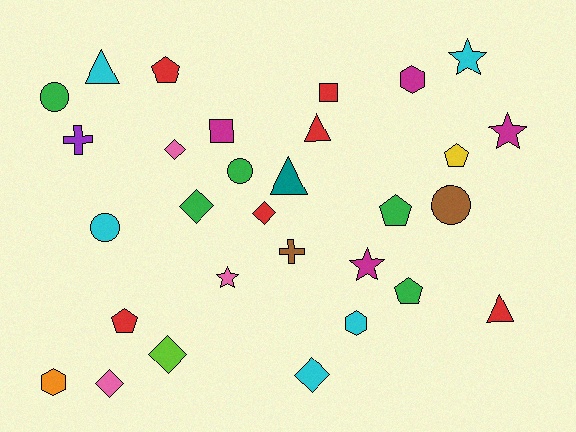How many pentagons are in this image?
There are 5 pentagons.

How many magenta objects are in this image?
There are 4 magenta objects.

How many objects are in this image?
There are 30 objects.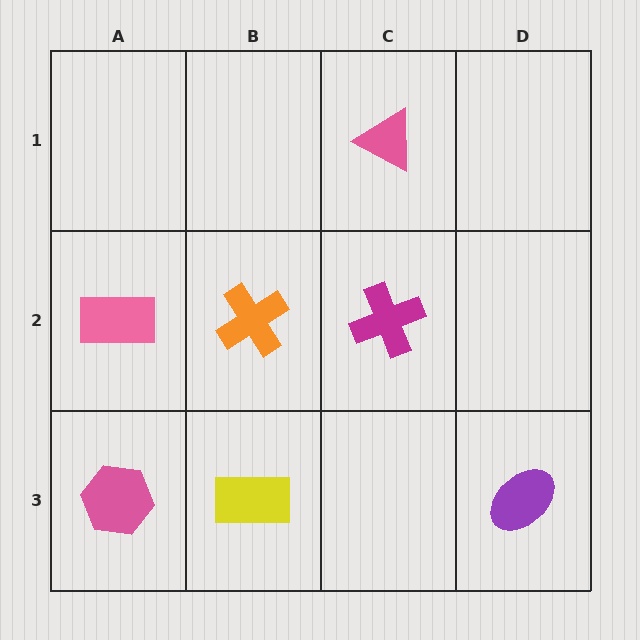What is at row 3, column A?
A pink hexagon.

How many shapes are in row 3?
3 shapes.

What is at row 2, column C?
A magenta cross.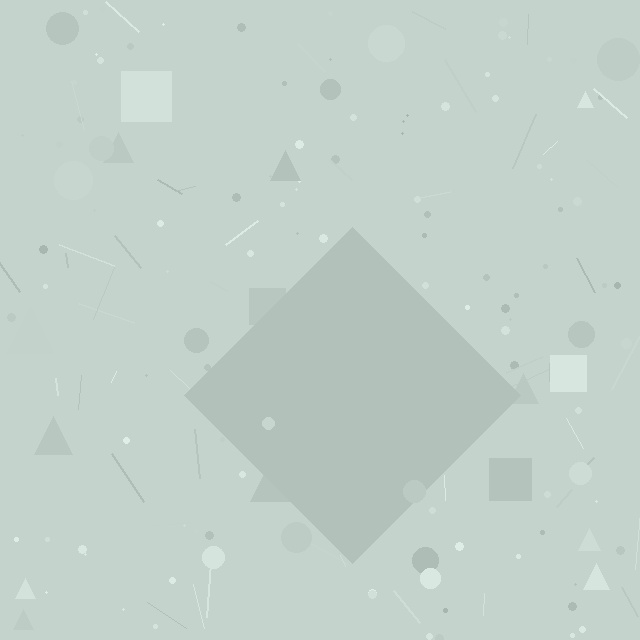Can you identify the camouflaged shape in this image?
The camouflaged shape is a diamond.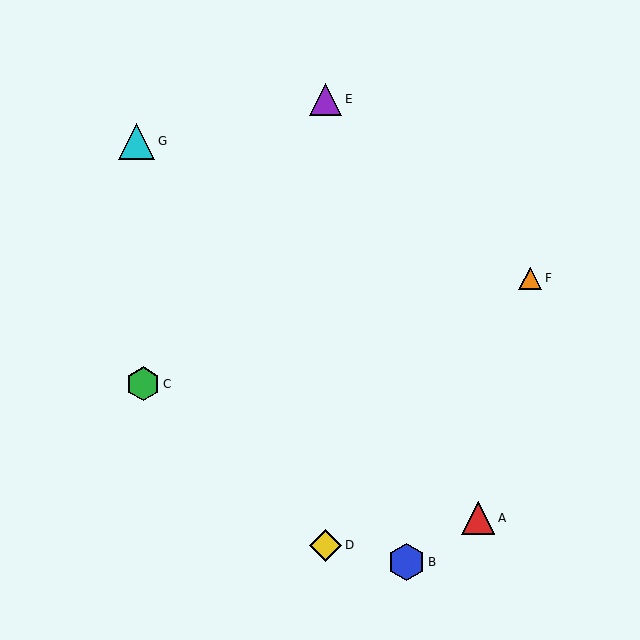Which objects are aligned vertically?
Objects D, E are aligned vertically.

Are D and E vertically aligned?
Yes, both are at x≈326.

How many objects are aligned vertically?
2 objects (D, E) are aligned vertically.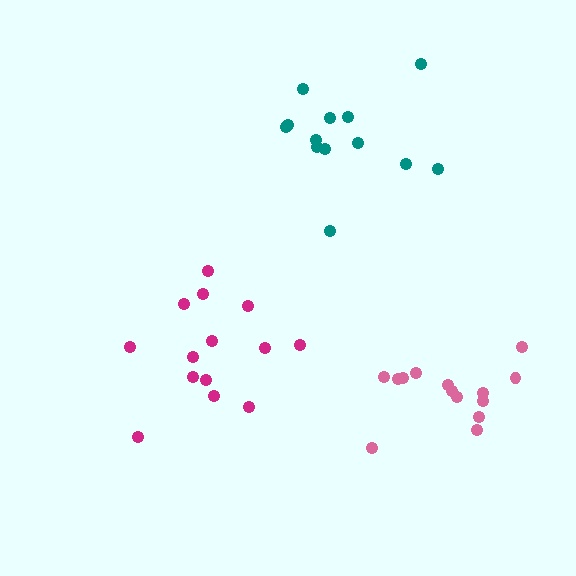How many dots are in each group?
Group 1: 14 dots, Group 2: 13 dots, Group 3: 14 dots (41 total).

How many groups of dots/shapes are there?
There are 3 groups.